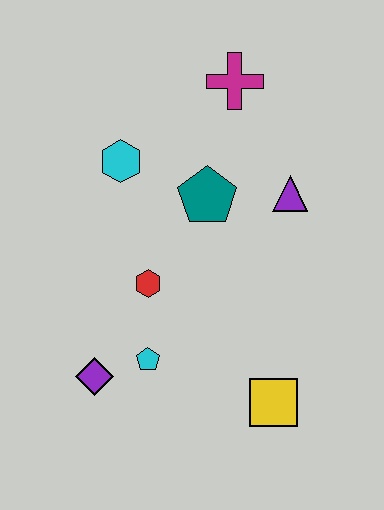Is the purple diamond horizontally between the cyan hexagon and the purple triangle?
No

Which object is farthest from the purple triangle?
The purple diamond is farthest from the purple triangle.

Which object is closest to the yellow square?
The cyan pentagon is closest to the yellow square.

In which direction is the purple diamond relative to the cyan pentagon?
The purple diamond is to the left of the cyan pentagon.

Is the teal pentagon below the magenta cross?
Yes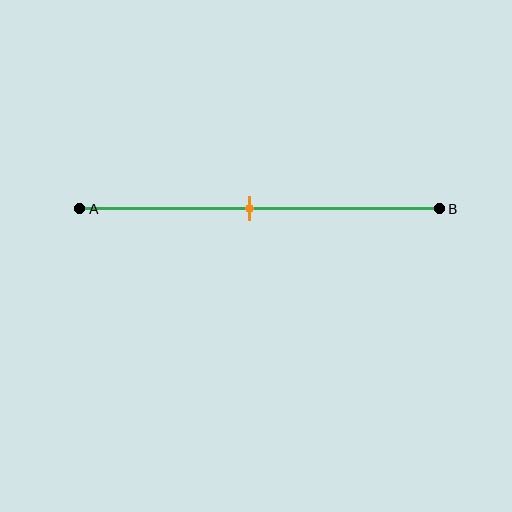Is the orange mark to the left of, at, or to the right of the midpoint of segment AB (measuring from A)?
The orange mark is approximately at the midpoint of segment AB.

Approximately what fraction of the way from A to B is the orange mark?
The orange mark is approximately 45% of the way from A to B.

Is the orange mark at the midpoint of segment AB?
Yes, the mark is approximately at the midpoint.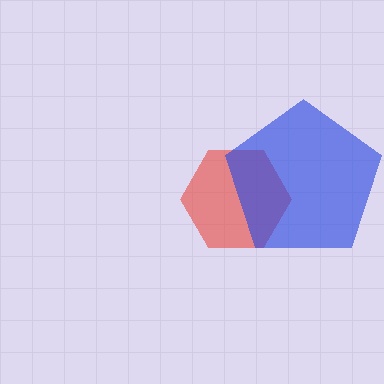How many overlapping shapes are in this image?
There are 2 overlapping shapes in the image.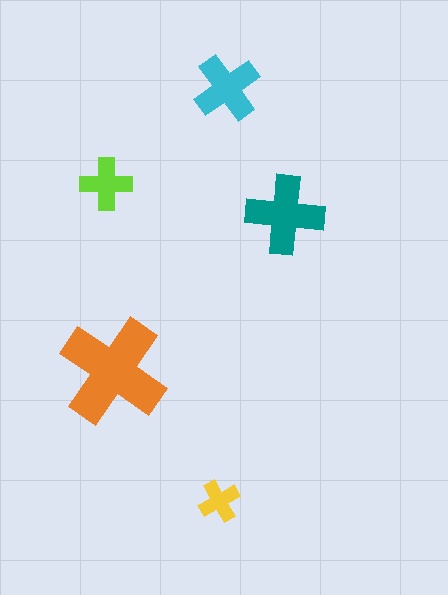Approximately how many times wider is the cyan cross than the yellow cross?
About 1.5 times wider.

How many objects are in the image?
There are 5 objects in the image.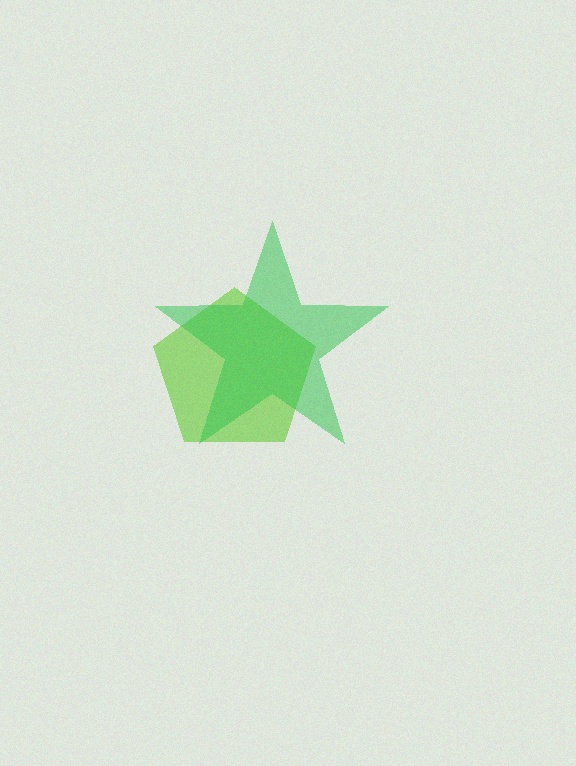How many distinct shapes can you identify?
There are 2 distinct shapes: a lime pentagon, a green star.